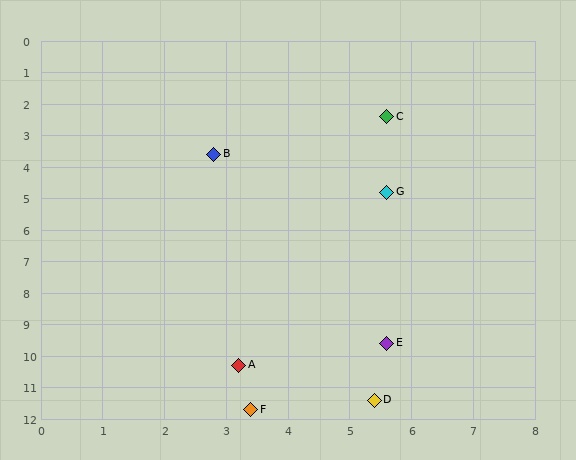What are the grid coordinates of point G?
Point G is at approximately (5.6, 4.8).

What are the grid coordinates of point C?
Point C is at approximately (5.6, 2.4).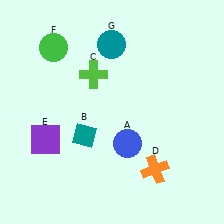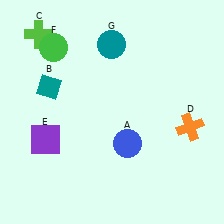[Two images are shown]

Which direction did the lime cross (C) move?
The lime cross (C) moved left.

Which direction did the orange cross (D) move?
The orange cross (D) moved up.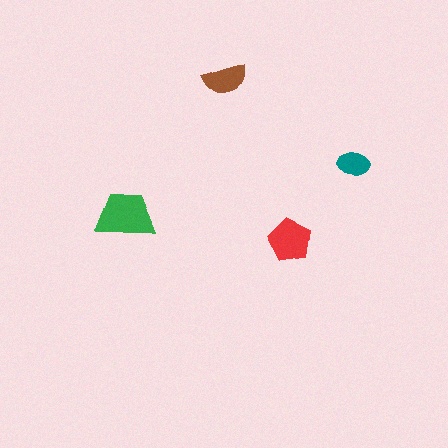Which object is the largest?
The green trapezoid.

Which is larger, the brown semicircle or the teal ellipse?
The brown semicircle.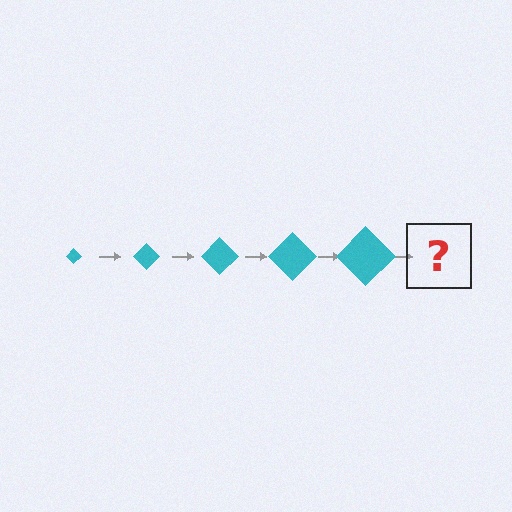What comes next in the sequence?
The next element should be a cyan diamond, larger than the previous one.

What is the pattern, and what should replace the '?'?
The pattern is that the diamond gets progressively larger each step. The '?' should be a cyan diamond, larger than the previous one.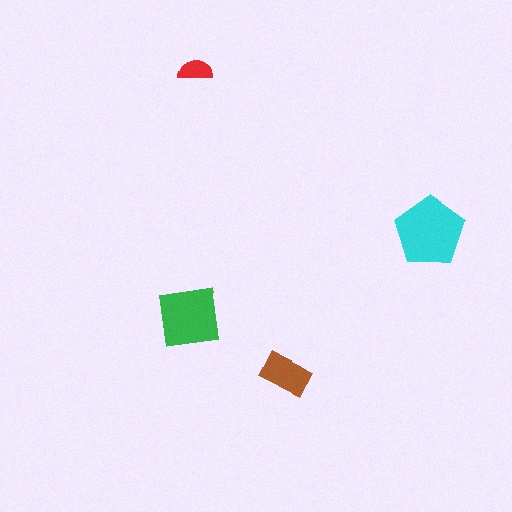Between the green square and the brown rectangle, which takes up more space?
The green square.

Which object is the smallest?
The red semicircle.